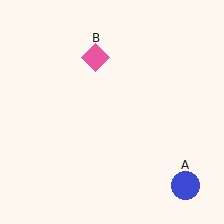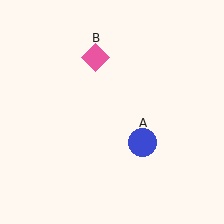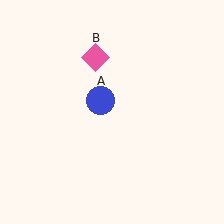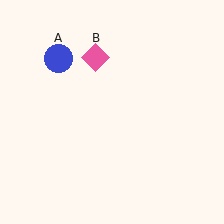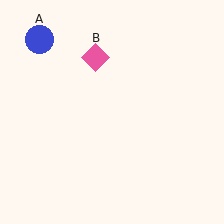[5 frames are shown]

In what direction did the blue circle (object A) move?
The blue circle (object A) moved up and to the left.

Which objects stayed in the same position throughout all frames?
Pink diamond (object B) remained stationary.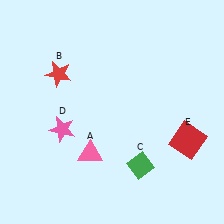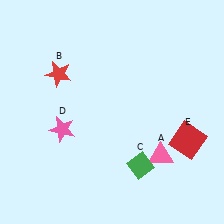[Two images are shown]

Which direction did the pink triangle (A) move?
The pink triangle (A) moved right.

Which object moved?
The pink triangle (A) moved right.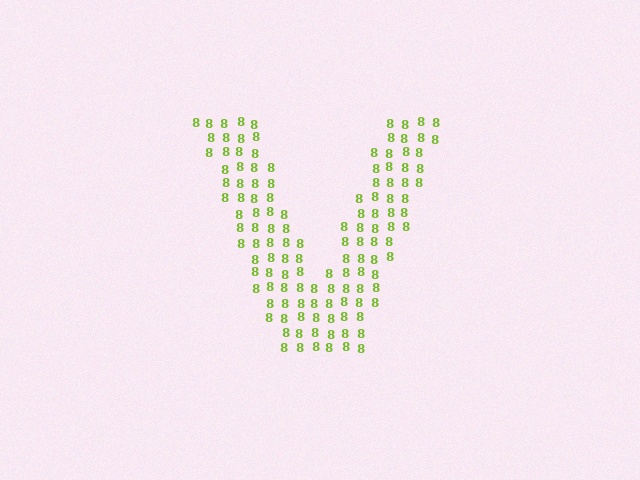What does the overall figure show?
The overall figure shows the letter V.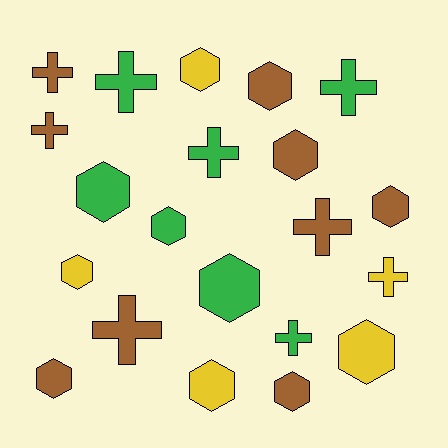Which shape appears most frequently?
Hexagon, with 12 objects.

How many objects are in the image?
There are 21 objects.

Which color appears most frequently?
Brown, with 9 objects.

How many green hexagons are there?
There are 3 green hexagons.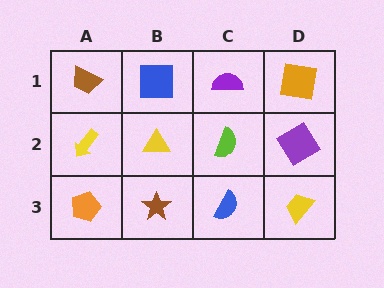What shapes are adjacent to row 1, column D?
A purple diamond (row 2, column D), a purple semicircle (row 1, column C).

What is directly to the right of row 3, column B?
A blue semicircle.